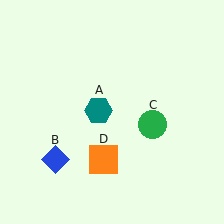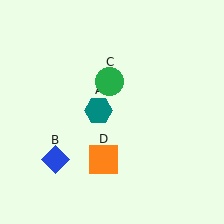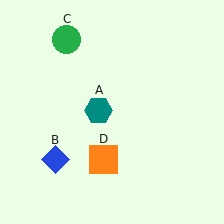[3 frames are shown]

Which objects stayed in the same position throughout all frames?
Teal hexagon (object A) and blue diamond (object B) and orange square (object D) remained stationary.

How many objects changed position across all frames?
1 object changed position: green circle (object C).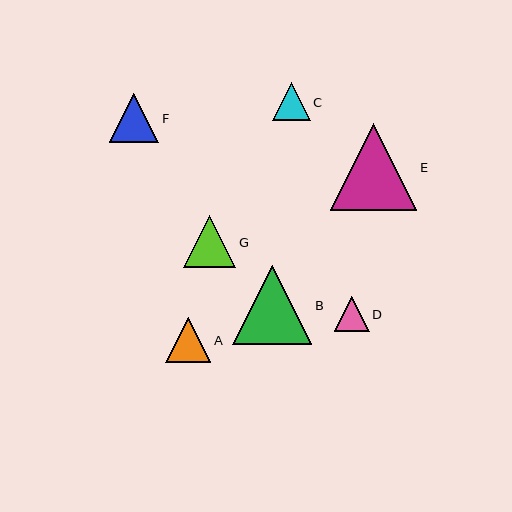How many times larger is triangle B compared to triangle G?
Triangle B is approximately 1.5 times the size of triangle G.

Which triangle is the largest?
Triangle E is the largest with a size of approximately 86 pixels.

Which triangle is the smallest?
Triangle D is the smallest with a size of approximately 35 pixels.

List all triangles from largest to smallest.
From largest to smallest: E, B, G, F, A, C, D.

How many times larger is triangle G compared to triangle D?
Triangle G is approximately 1.5 times the size of triangle D.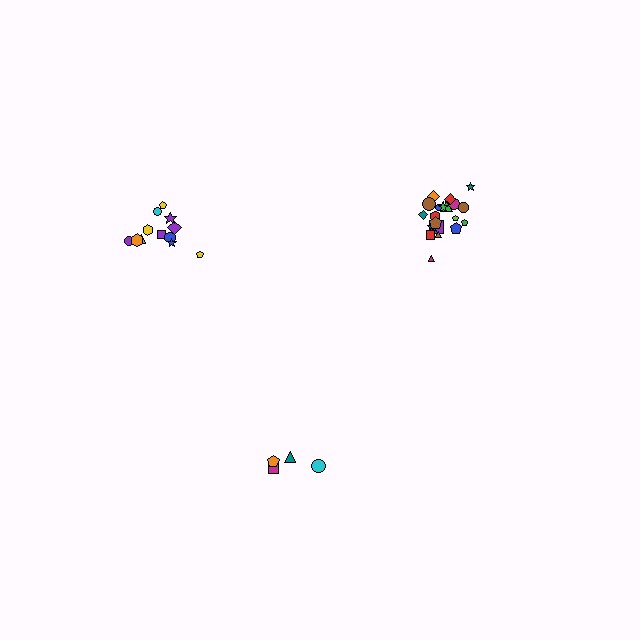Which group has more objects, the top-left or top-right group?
The top-right group.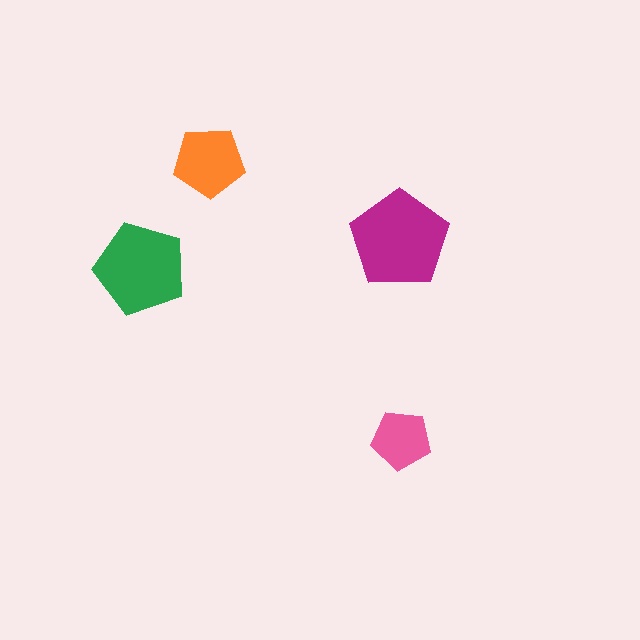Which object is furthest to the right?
The pink pentagon is rightmost.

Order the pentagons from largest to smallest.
the magenta one, the green one, the orange one, the pink one.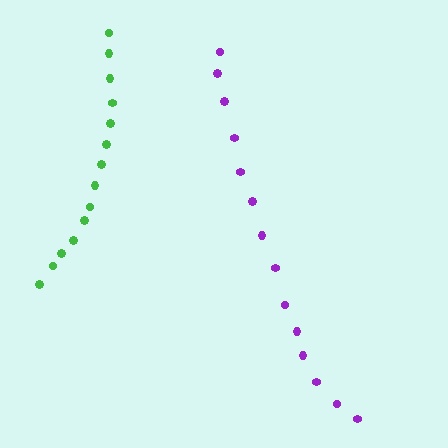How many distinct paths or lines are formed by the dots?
There are 2 distinct paths.